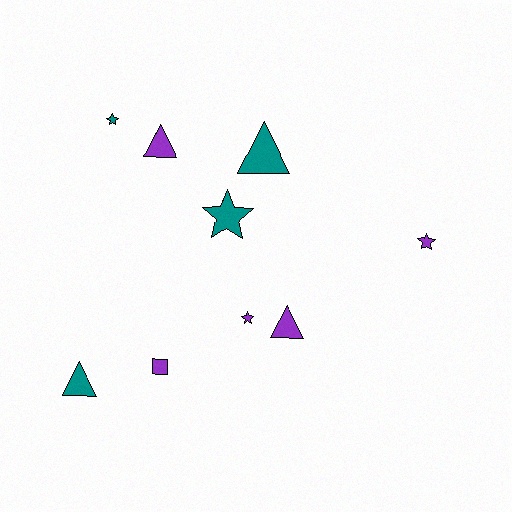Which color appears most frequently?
Purple, with 5 objects.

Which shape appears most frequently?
Star, with 4 objects.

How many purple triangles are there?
There are 2 purple triangles.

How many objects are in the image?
There are 9 objects.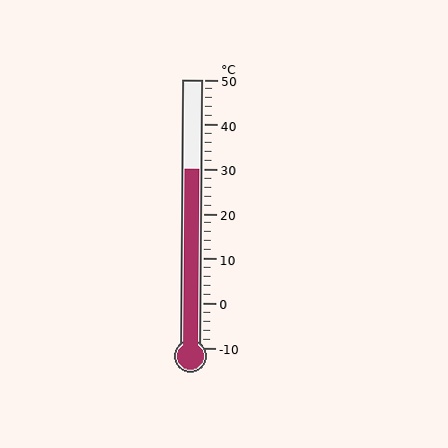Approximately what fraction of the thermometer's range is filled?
The thermometer is filled to approximately 65% of its range.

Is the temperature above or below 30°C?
The temperature is at 30°C.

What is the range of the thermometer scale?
The thermometer scale ranges from -10°C to 50°C.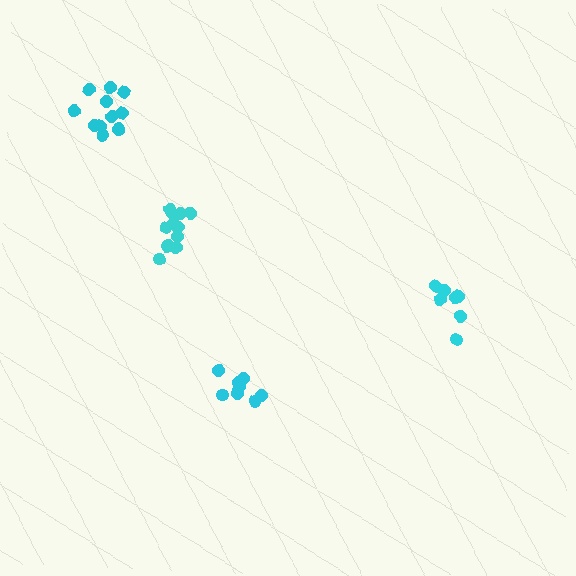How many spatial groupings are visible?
There are 4 spatial groupings.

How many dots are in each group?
Group 1: 8 dots, Group 2: 12 dots, Group 3: 7 dots, Group 4: 12 dots (39 total).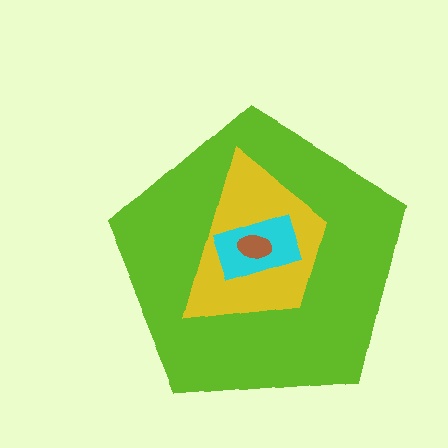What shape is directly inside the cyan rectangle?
The brown ellipse.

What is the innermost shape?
The brown ellipse.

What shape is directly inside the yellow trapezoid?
The cyan rectangle.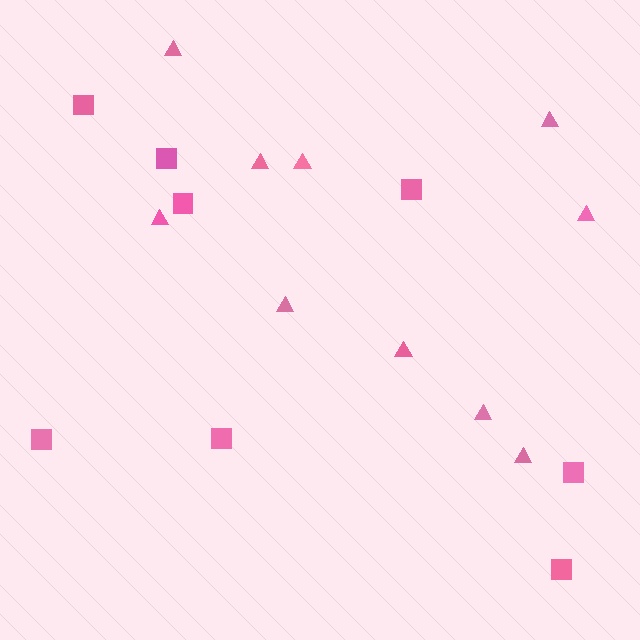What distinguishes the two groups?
There are 2 groups: one group of triangles (10) and one group of squares (8).